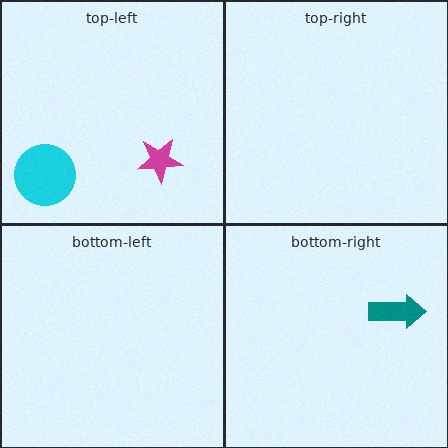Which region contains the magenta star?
The top-left region.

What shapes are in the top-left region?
The magenta star, the cyan circle.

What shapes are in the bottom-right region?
The teal arrow.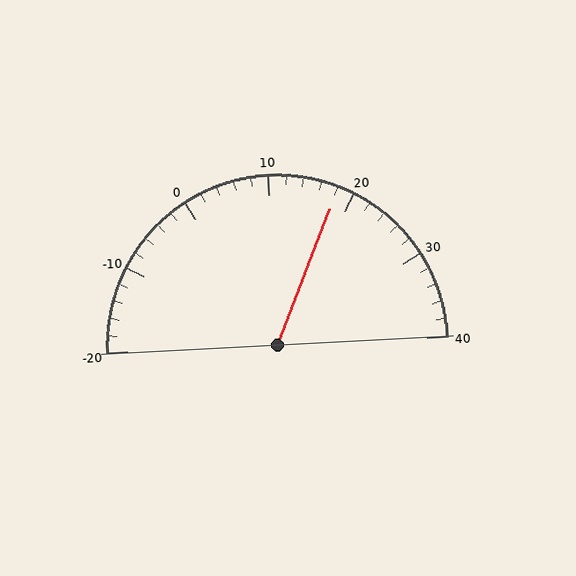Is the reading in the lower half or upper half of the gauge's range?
The reading is in the upper half of the range (-20 to 40).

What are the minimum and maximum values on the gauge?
The gauge ranges from -20 to 40.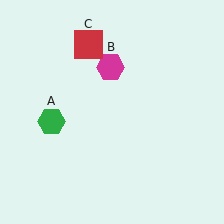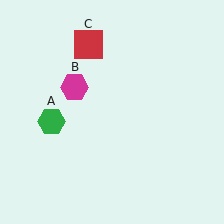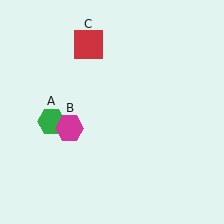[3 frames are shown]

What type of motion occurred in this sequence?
The magenta hexagon (object B) rotated counterclockwise around the center of the scene.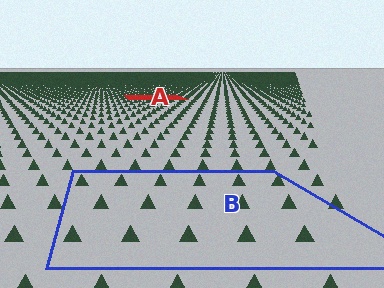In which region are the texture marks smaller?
The texture marks are smaller in region A, because it is farther away.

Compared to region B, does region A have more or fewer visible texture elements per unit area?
Region A has more texture elements per unit area — they are packed more densely because it is farther away.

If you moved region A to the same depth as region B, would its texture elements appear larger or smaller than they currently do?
They would appear larger. At a closer depth, the same texture elements are projected at a bigger on-screen size.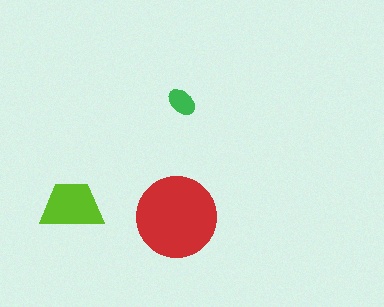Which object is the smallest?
The green ellipse.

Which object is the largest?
The red circle.